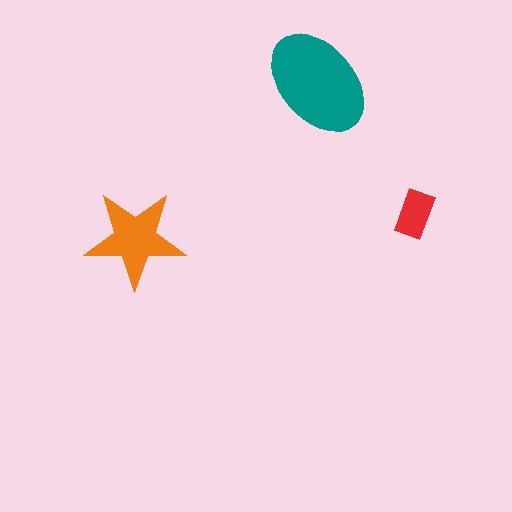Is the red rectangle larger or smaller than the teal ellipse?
Smaller.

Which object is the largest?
The teal ellipse.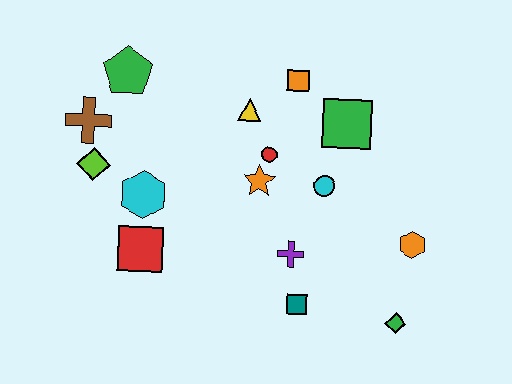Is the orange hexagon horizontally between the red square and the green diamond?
No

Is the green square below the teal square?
No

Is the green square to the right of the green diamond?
No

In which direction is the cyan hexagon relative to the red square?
The cyan hexagon is above the red square.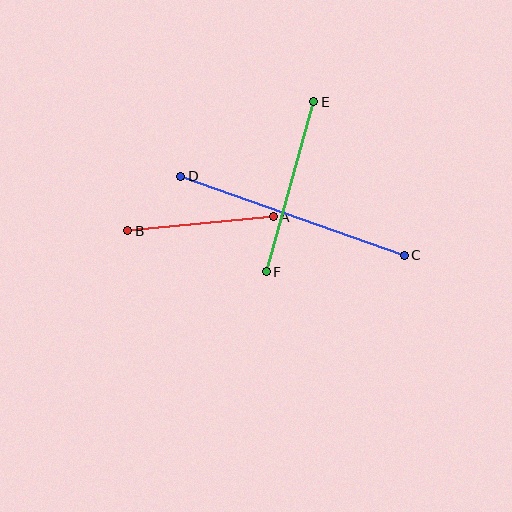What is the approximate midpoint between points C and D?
The midpoint is at approximately (292, 216) pixels.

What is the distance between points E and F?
The distance is approximately 176 pixels.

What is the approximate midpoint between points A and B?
The midpoint is at approximately (201, 224) pixels.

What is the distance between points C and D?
The distance is approximately 237 pixels.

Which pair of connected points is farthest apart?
Points C and D are farthest apart.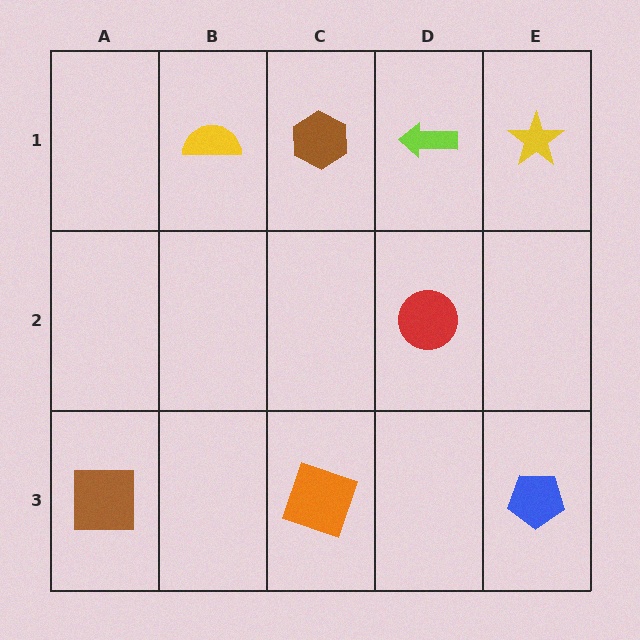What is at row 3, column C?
An orange square.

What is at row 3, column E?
A blue pentagon.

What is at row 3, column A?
A brown square.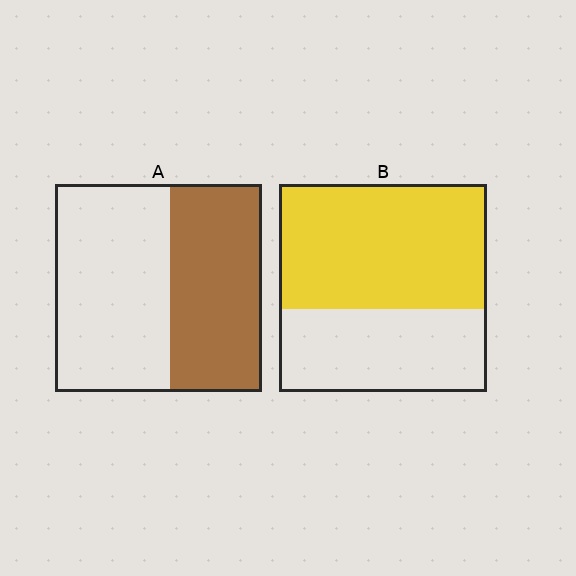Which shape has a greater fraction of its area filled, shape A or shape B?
Shape B.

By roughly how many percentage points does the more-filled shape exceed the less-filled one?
By roughly 15 percentage points (B over A).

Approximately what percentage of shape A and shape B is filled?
A is approximately 45% and B is approximately 60%.